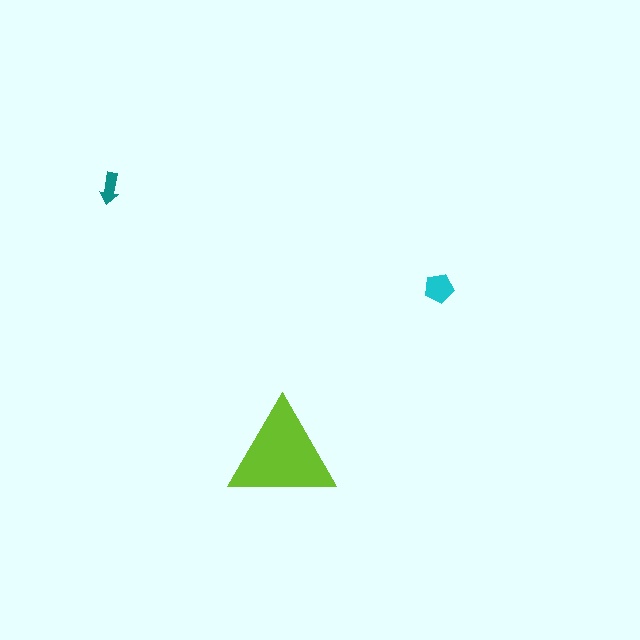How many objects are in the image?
There are 3 objects in the image.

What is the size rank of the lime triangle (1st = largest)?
1st.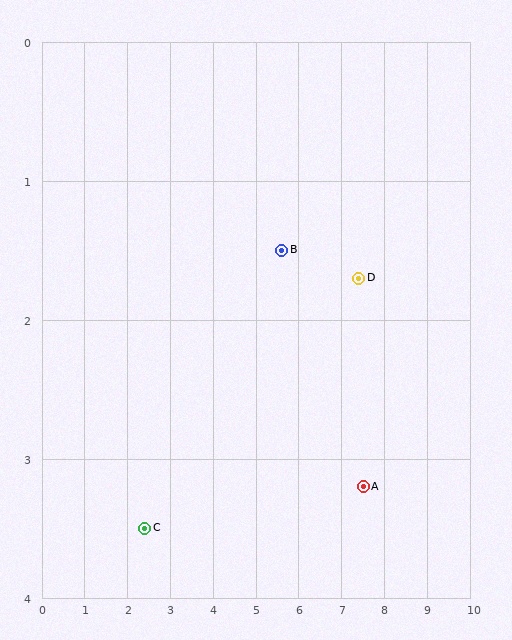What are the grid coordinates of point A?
Point A is at approximately (7.5, 3.2).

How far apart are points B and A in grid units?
Points B and A are about 2.5 grid units apart.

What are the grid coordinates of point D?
Point D is at approximately (7.4, 1.7).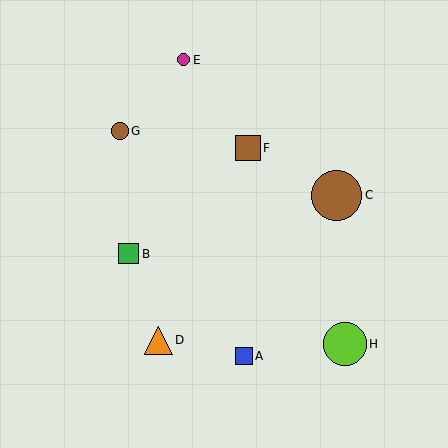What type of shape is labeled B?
Shape B is a green square.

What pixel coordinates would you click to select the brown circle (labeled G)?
Click at (120, 131) to select the brown circle G.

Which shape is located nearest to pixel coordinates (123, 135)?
The brown circle (labeled G) at (120, 131) is nearest to that location.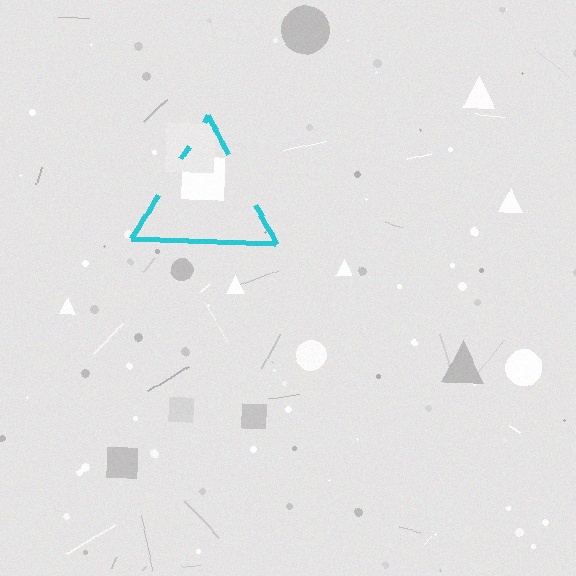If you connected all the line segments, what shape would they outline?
They would outline a triangle.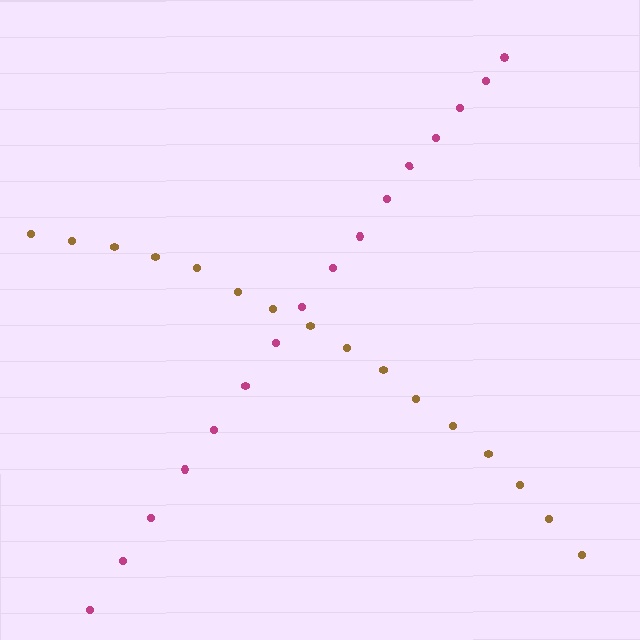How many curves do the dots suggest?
There are 2 distinct paths.